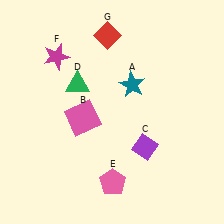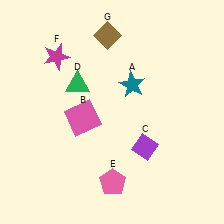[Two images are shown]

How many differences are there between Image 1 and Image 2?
There is 1 difference between the two images.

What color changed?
The diamond (G) changed from red in Image 1 to brown in Image 2.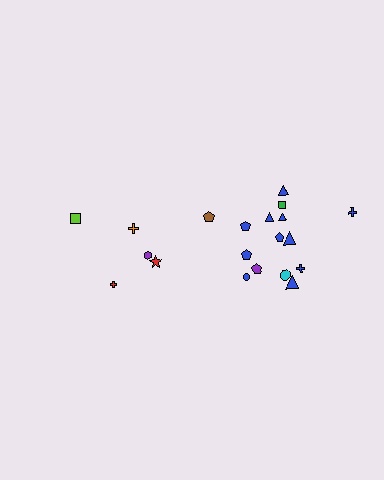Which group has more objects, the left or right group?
The right group.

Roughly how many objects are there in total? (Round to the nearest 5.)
Roughly 20 objects in total.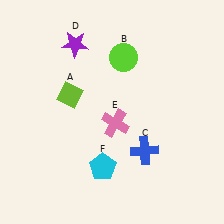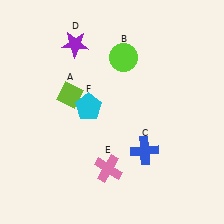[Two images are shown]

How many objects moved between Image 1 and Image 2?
2 objects moved between the two images.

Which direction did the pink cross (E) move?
The pink cross (E) moved down.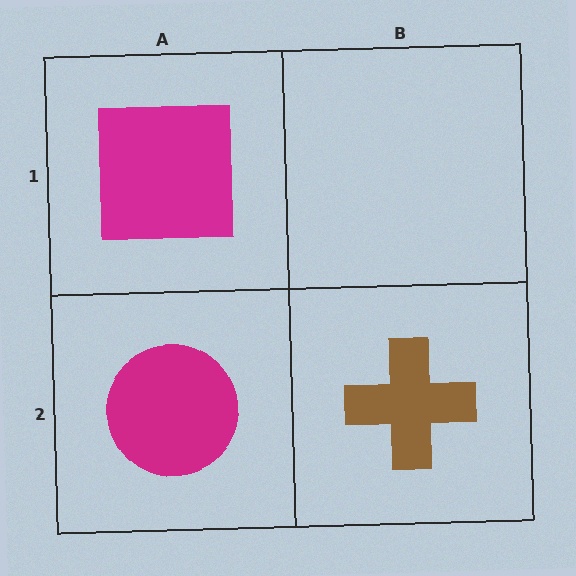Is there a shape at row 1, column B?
No, that cell is empty.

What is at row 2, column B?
A brown cross.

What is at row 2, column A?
A magenta circle.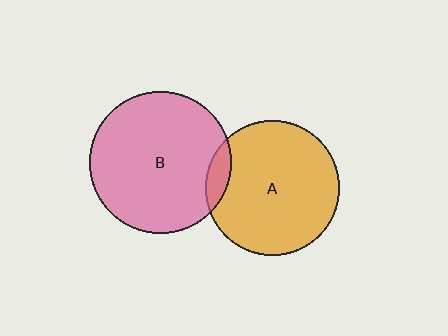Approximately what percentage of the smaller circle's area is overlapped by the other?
Approximately 10%.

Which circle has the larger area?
Circle B (pink).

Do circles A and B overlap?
Yes.